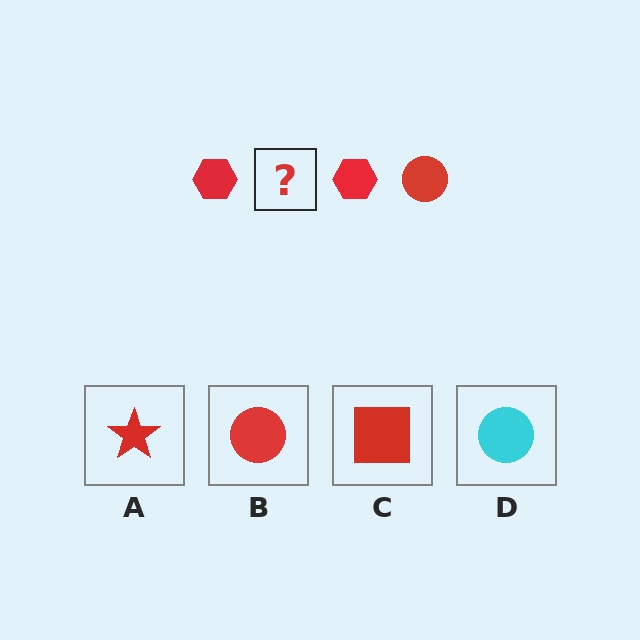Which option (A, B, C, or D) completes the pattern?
B.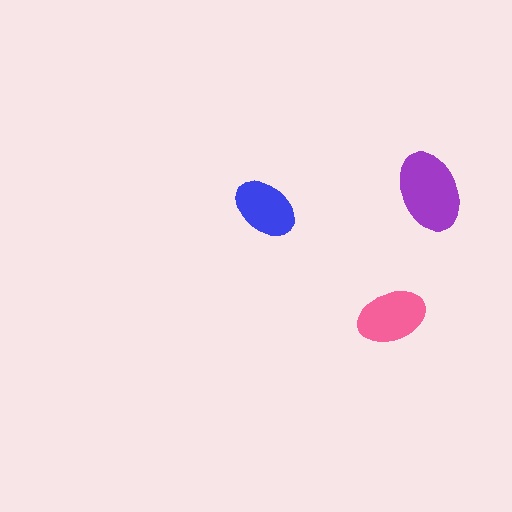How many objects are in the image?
There are 3 objects in the image.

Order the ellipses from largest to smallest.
the purple one, the pink one, the blue one.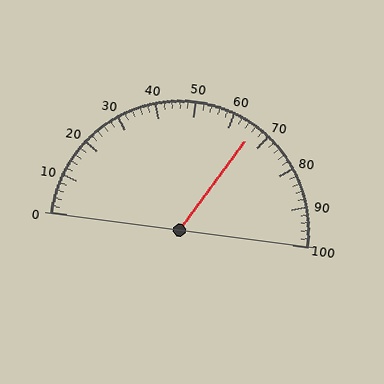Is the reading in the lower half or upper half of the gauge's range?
The reading is in the upper half of the range (0 to 100).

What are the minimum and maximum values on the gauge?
The gauge ranges from 0 to 100.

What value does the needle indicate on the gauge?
The needle indicates approximately 66.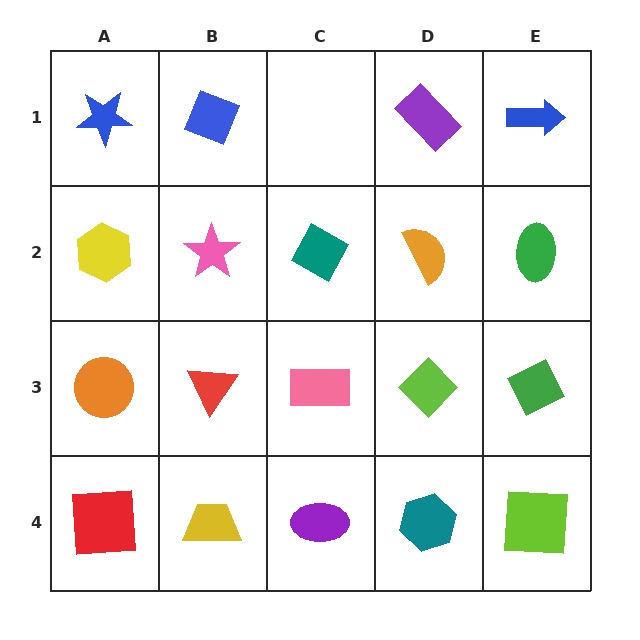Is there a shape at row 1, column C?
No, that cell is empty.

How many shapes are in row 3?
5 shapes.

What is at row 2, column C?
A teal diamond.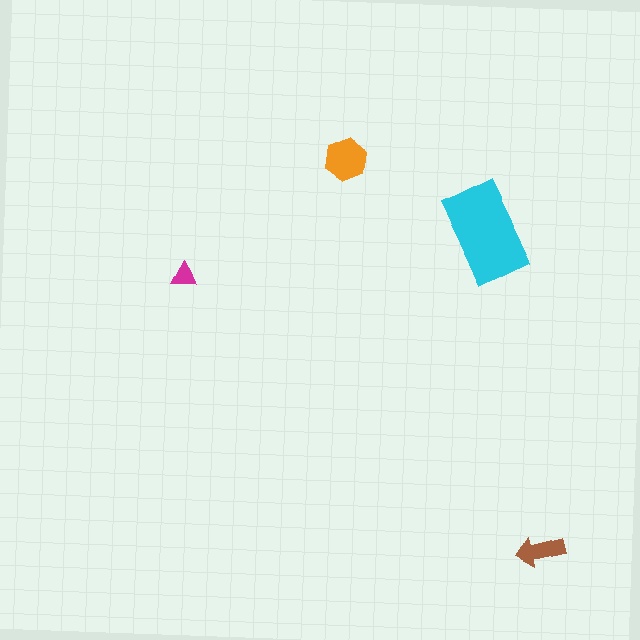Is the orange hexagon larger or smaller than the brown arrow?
Larger.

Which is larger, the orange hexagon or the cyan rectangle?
The cyan rectangle.